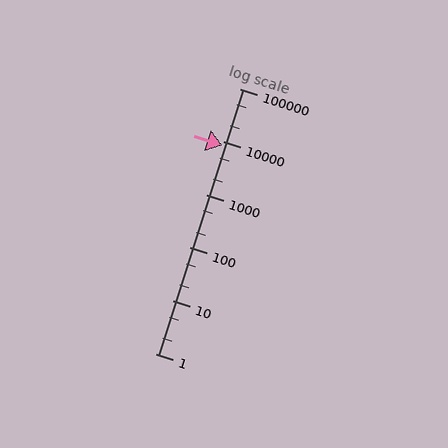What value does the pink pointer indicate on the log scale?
The pointer indicates approximately 8400.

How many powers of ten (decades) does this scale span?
The scale spans 5 decades, from 1 to 100000.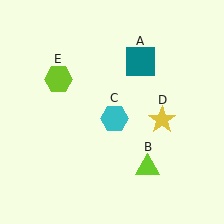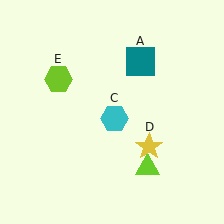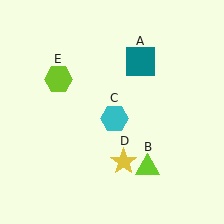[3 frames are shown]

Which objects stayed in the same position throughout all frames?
Teal square (object A) and lime triangle (object B) and cyan hexagon (object C) and lime hexagon (object E) remained stationary.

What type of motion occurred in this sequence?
The yellow star (object D) rotated clockwise around the center of the scene.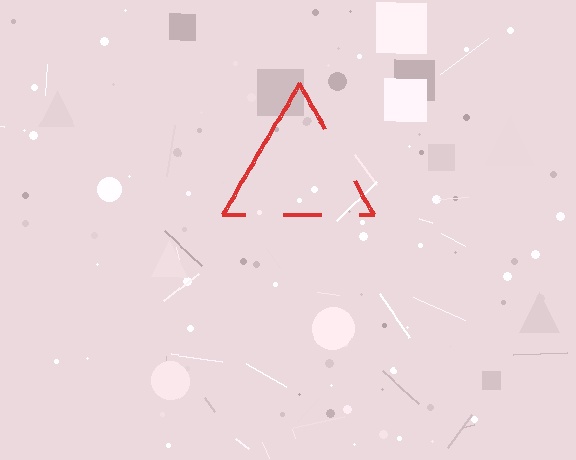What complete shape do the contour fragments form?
The contour fragments form a triangle.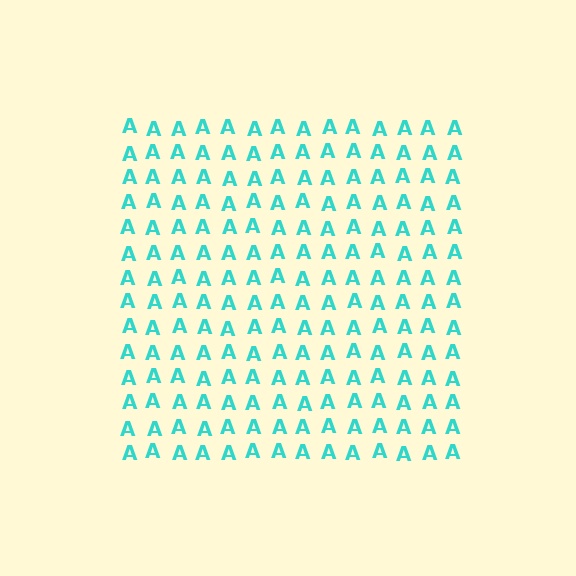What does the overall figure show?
The overall figure shows a square.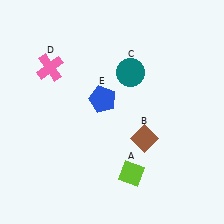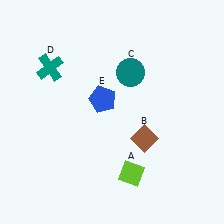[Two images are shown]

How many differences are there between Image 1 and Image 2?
There is 1 difference between the two images.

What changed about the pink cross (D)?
In Image 1, D is pink. In Image 2, it changed to teal.